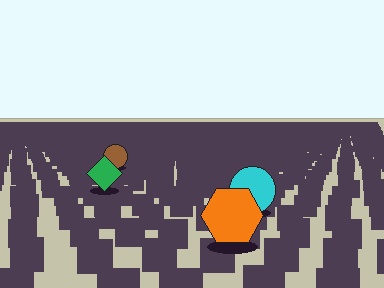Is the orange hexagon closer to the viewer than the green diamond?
Yes. The orange hexagon is closer — you can tell from the texture gradient: the ground texture is coarser near it.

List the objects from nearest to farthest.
From nearest to farthest: the orange hexagon, the cyan circle, the green diamond, the brown circle.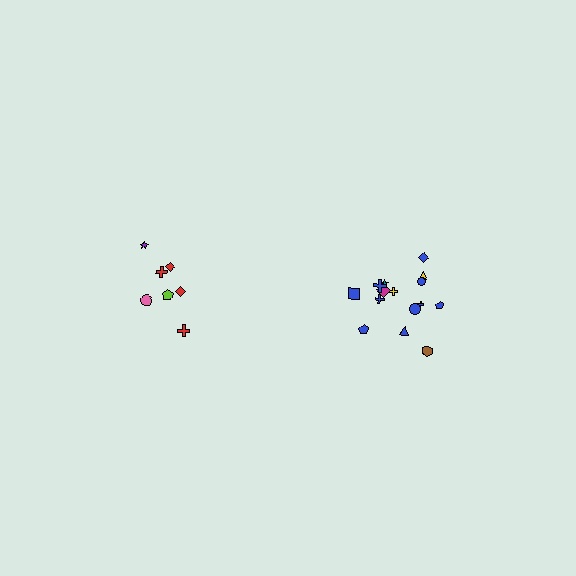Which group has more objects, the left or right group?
The right group.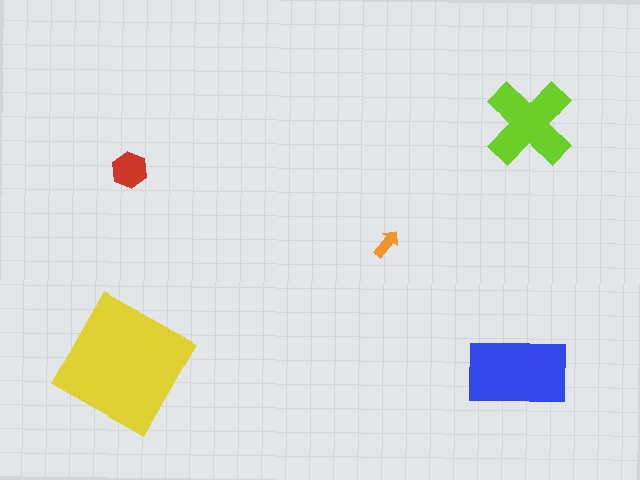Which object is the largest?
The yellow square.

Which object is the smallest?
The orange arrow.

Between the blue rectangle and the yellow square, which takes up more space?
The yellow square.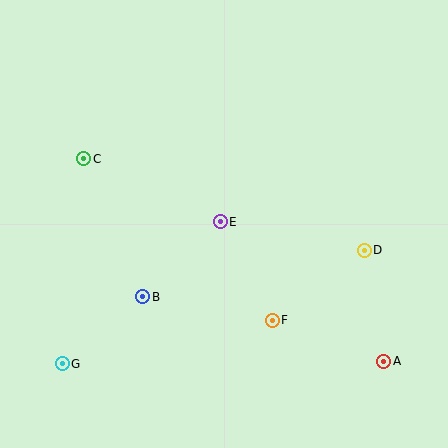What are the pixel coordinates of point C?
Point C is at (84, 159).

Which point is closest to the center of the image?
Point E at (220, 222) is closest to the center.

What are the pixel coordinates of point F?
Point F is at (272, 320).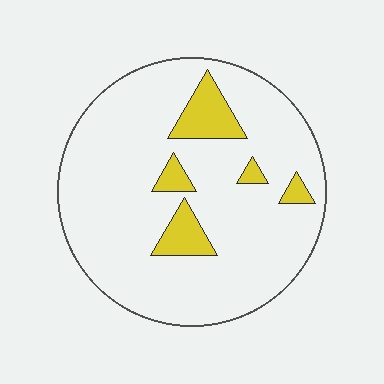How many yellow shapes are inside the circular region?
5.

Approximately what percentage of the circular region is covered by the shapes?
Approximately 10%.